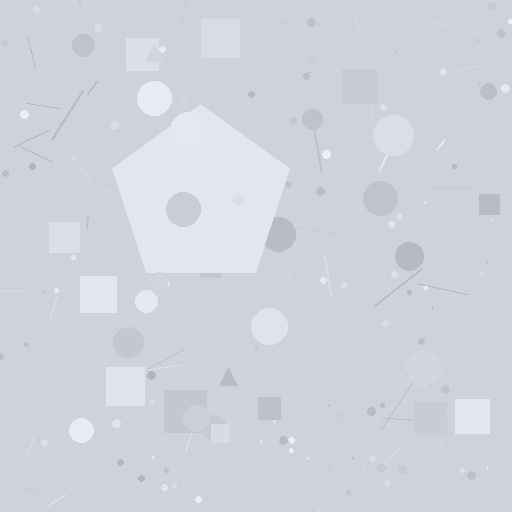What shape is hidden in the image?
A pentagon is hidden in the image.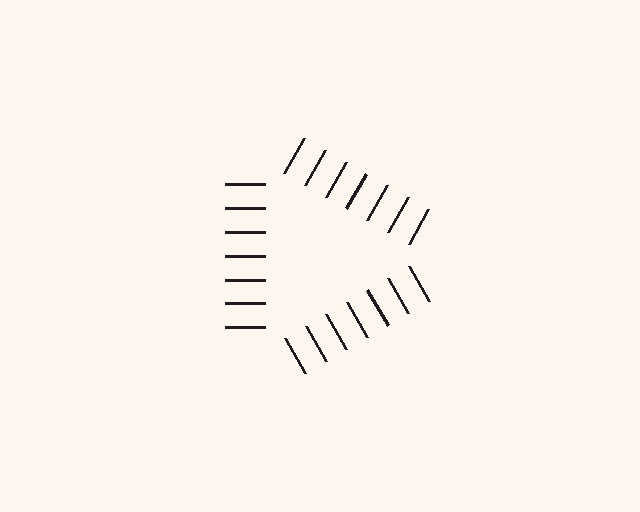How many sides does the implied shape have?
3 sides — the line-ends trace a triangle.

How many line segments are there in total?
21 — 7 along each of the 3 edges.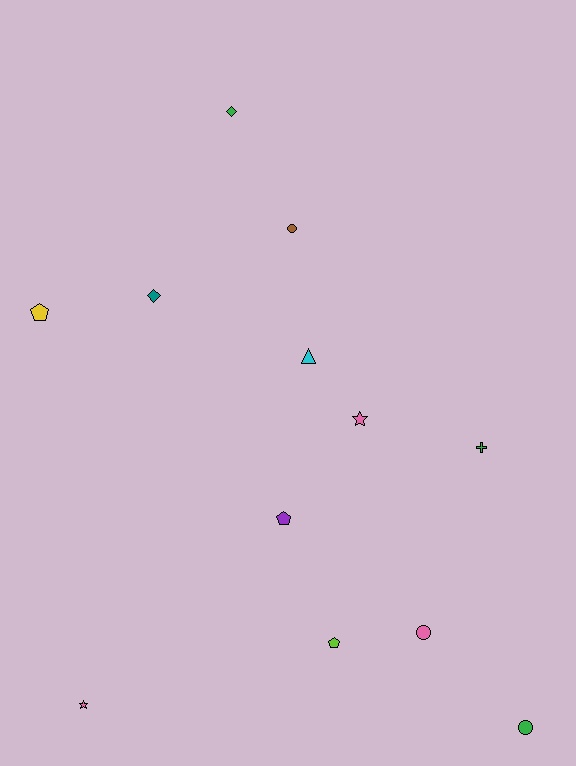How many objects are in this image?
There are 12 objects.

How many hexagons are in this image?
There are no hexagons.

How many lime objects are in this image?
There is 1 lime object.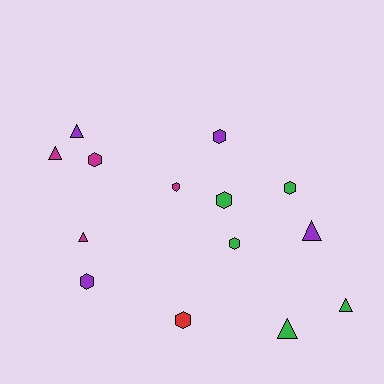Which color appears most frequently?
Green, with 5 objects.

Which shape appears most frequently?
Hexagon, with 8 objects.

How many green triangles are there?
There are 2 green triangles.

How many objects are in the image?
There are 14 objects.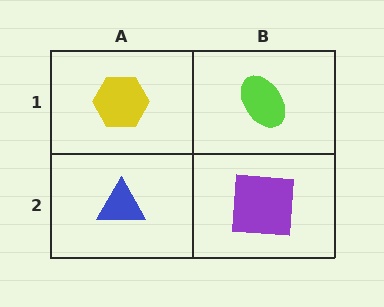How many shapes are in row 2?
2 shapes.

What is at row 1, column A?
A yellow hexagon.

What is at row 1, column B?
A lime ellipse.